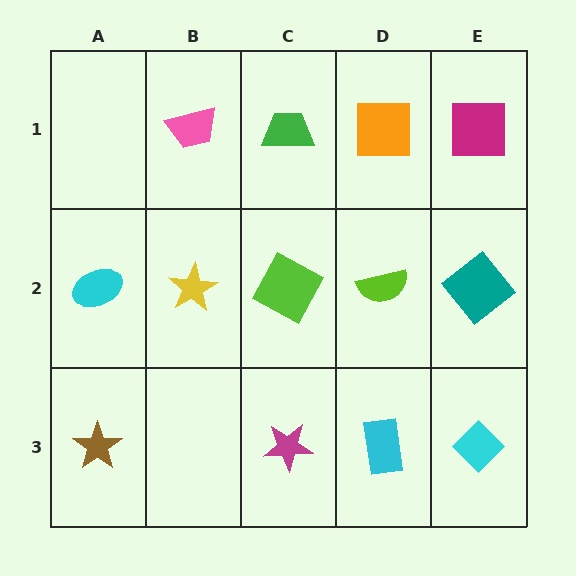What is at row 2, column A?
A cyan ellipse.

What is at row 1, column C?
A green trapezoid.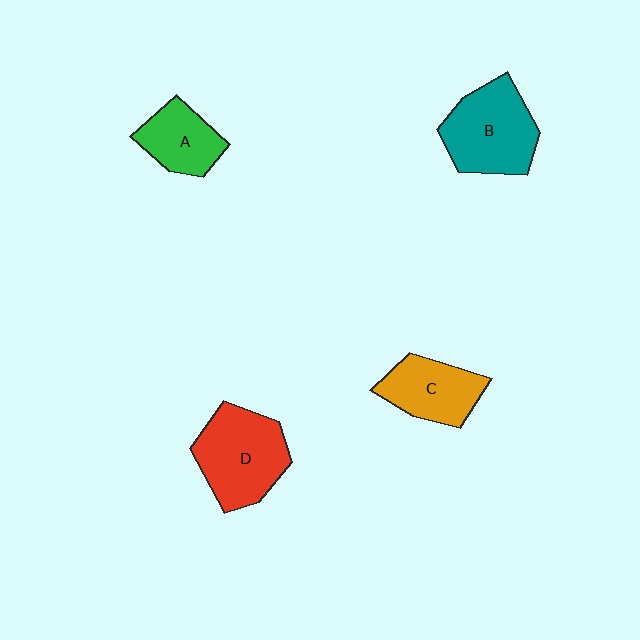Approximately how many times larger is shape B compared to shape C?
Approximately 1.4 times.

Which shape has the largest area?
Shape D (red).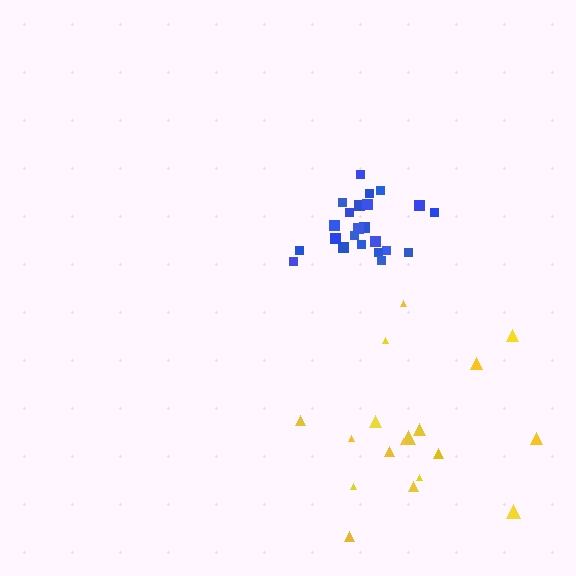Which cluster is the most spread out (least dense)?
Yellow.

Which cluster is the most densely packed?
Blue.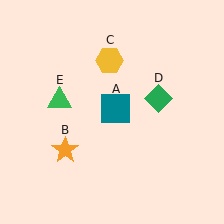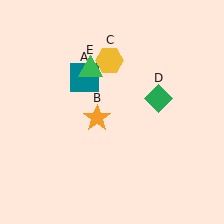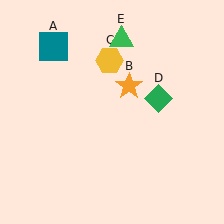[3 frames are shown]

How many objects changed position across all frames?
3 objects changed position: teal square (object A), orange star (object B), green triangle (object E).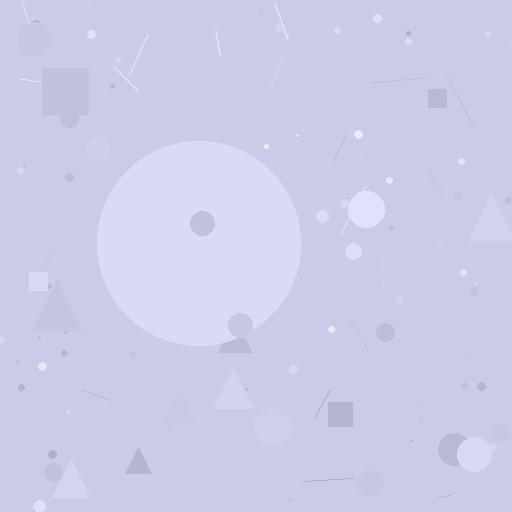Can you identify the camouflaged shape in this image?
The camouflaged shape is a circle.